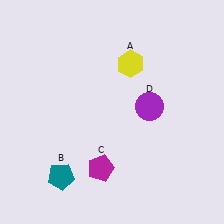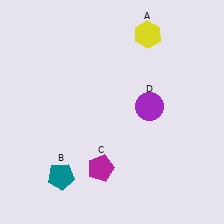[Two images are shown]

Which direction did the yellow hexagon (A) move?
The yellow hexagon (A) moved up.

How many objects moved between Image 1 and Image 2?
1 object moved between the two images.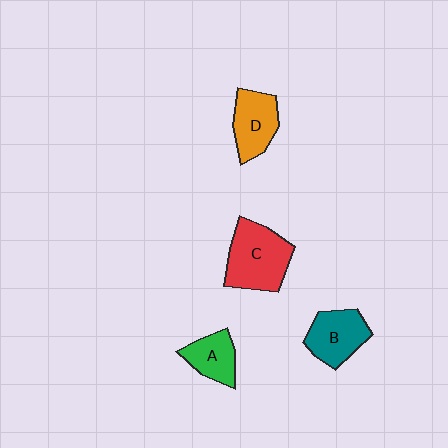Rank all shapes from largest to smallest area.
From largest to smallest: C (red), B (teal), D (orange), A (green).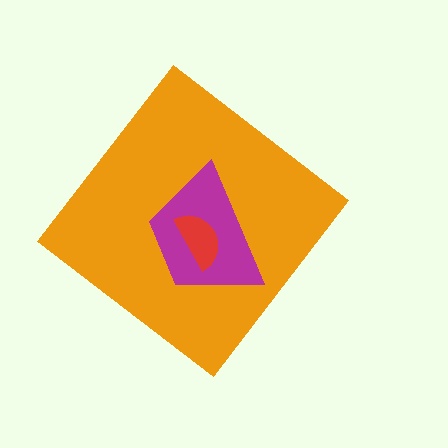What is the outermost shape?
The orange diamond.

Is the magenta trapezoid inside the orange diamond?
Yes.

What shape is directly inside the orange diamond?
The magenta trapezoid.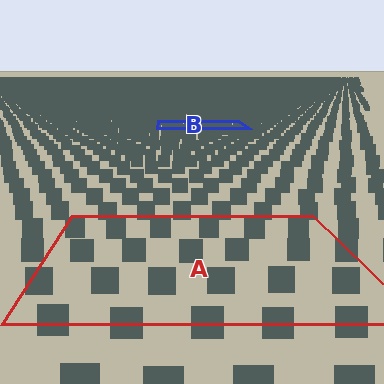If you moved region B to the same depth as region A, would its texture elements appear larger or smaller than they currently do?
They would appear larger. At a closer depth, the same texture elements are projected at a bigger on-screen size.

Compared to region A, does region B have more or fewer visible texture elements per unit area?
Region B has more texture elements per unit area — they are packed more densely because it is farther away.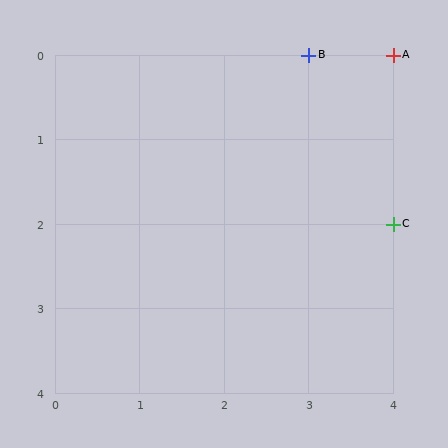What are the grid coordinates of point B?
Point B is at grid coordinates (3, 0).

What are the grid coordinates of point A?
Point A is at grid coordinates (4, 0).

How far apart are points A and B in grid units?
Points A and B are 1 column apart.